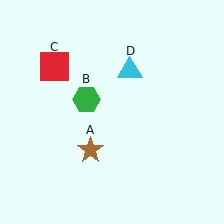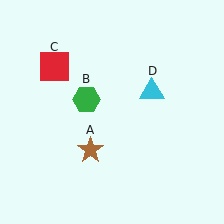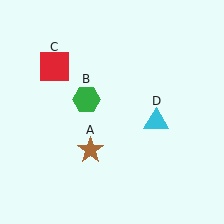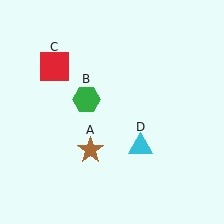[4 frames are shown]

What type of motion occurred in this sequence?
The cyan triangle (object D) rotated clockwise around the center of the scene.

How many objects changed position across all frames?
1 object changed position: cyan triangle (object D).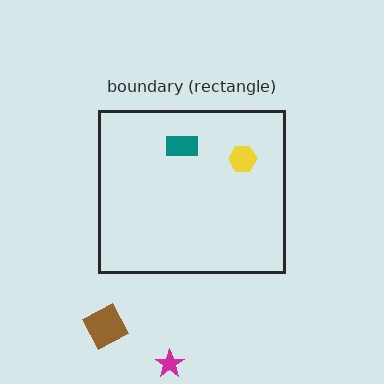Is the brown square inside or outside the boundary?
Outside.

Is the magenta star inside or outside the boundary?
Outside.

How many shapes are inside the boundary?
2 inside, 2 outside.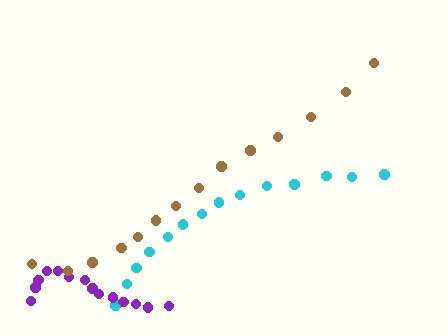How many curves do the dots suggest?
There are 3 distinct paths.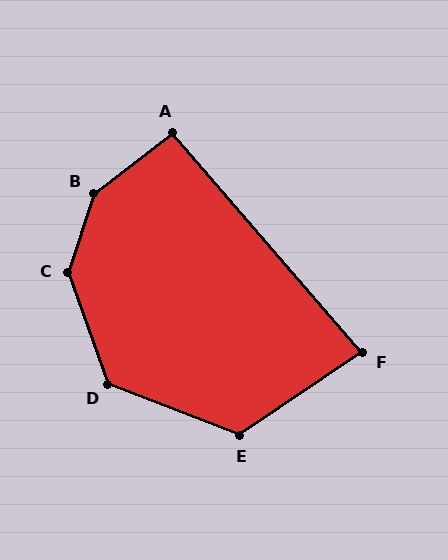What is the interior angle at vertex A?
Approximately 93 degrees (approximately right).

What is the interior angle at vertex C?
Approximately 142 degrees (obtuse).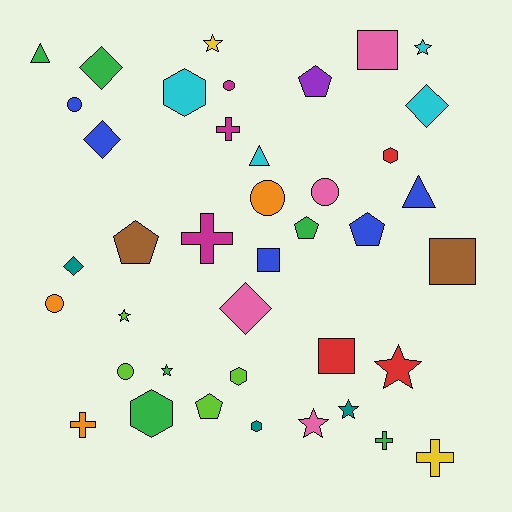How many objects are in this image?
There are 40 objects.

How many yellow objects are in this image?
There are 2 yellow objects.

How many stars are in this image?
There are 7 stars.